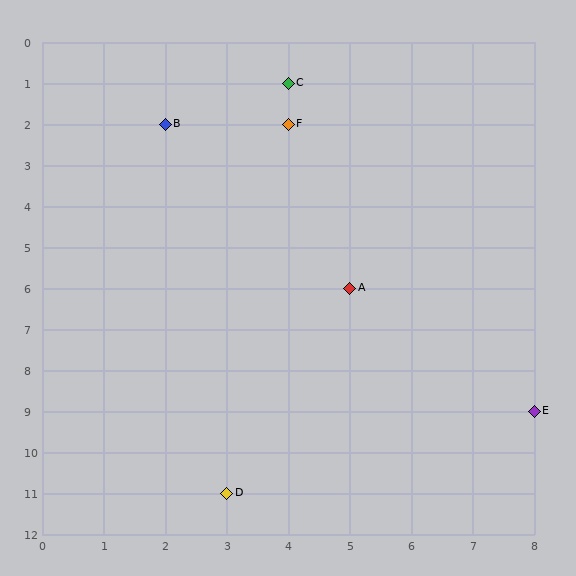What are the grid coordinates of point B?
Point B is at grid coordinates (2, 2).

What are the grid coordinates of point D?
Point D is at grid coordinates (3, 11).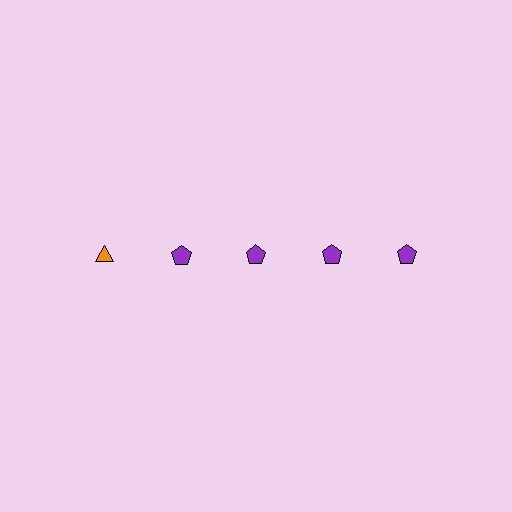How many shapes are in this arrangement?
There are 5 shapes arranged in a grid pattern.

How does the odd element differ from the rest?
It differs in both color (orange instead of purple) and shape (triangle instead of pentagon).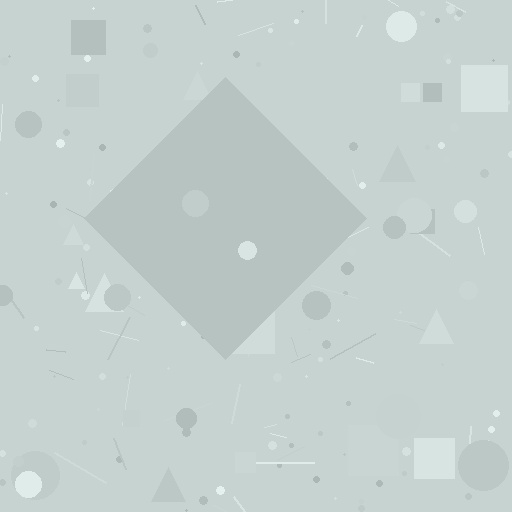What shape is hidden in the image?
A diamond is hidden in the image.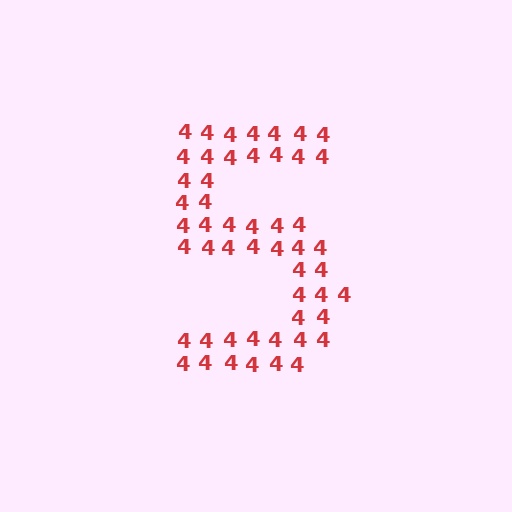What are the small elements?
The small elements are digit 4's.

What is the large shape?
The large shape is the digit 5.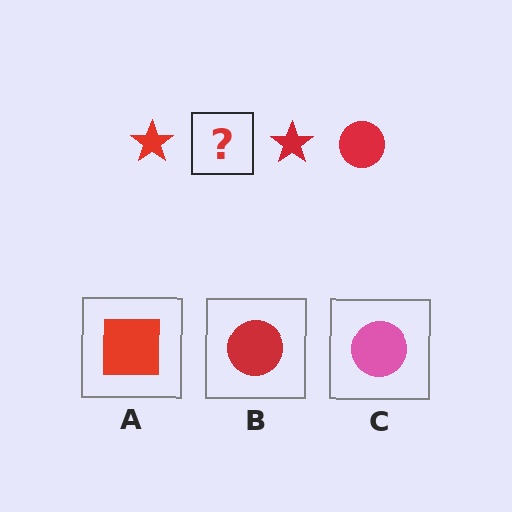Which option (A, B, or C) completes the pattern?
B.